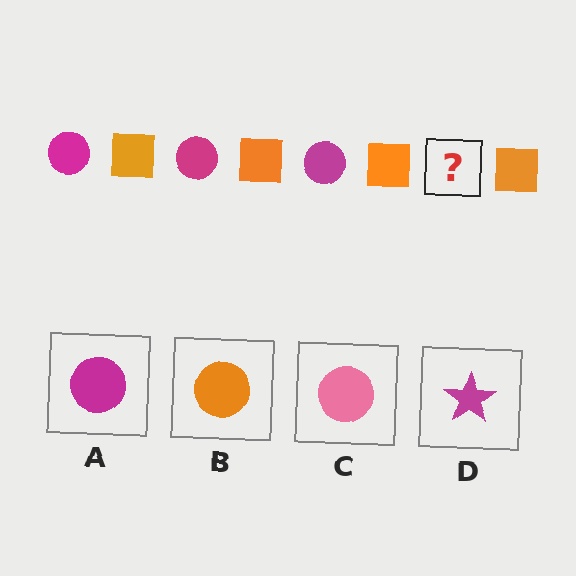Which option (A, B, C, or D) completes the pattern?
A.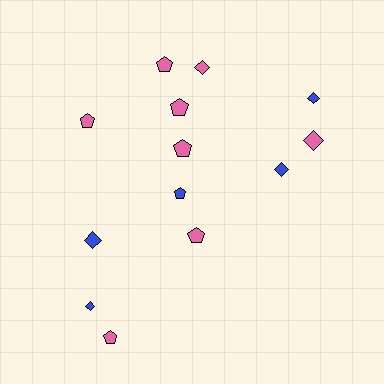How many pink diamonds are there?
There are 2 pink diamonds.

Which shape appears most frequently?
Pentagon, with 7 objects.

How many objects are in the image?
There are 13 objects.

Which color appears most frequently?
Pink, with 8 objects.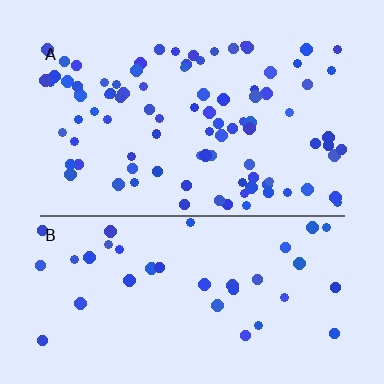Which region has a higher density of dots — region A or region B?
A (the top).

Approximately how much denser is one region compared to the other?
Approximately 2.5× — region A over region B.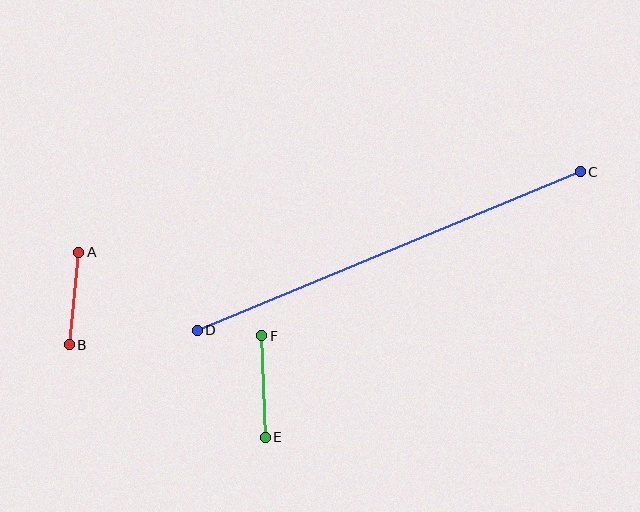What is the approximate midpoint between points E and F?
The midpoint is at approximately (263, 386) pixels.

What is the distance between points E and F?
The distance is approximately 101 pixels.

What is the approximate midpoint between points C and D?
The midpoint is at approximately (389, 251) pixels.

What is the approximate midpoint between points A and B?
The midpoint is at approximately (74, 299) pixels.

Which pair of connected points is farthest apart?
Points C and D are farthest apart.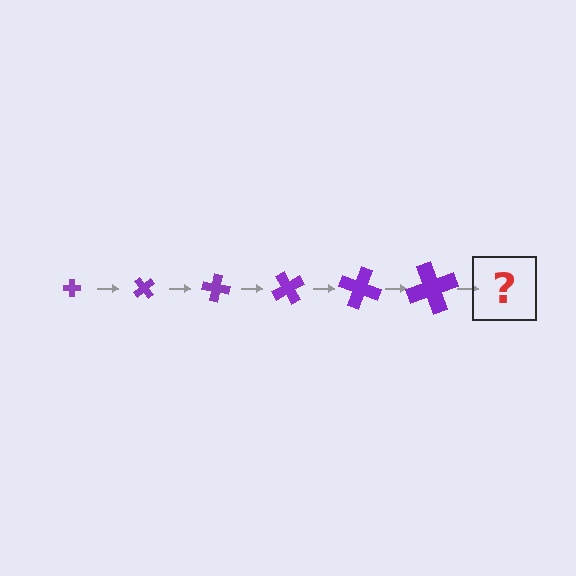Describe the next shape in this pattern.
It should be a cross, larger than the previous one and rotated 300 degrees from the start.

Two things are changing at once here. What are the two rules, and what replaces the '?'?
The two rules are that the cross grows larger each step and it rotates 50 degrees each step. The '?' should be a cross, larger than the previous one and rotated 300 degrees from the start.